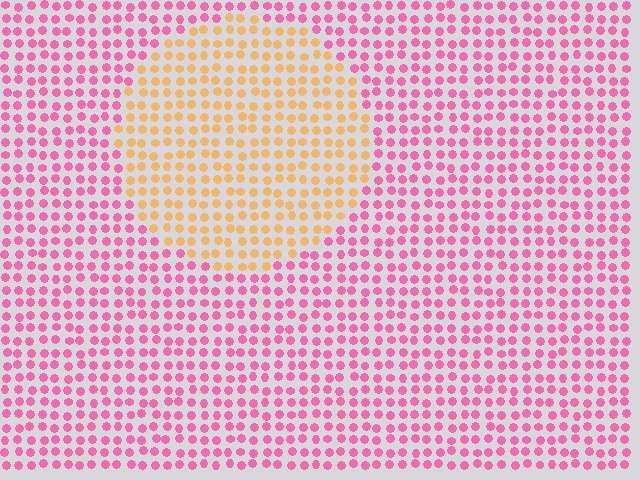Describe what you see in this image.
The image is filled with small pink elements in a uniform arrangement. A circle-shaped region is visible where the elements are tinted to a slightly different hue, forming a subtle color boundary.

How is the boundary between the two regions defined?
The boundary is defined purely by a slight shift in hue (about 64 degrees). Spacing, size, and orientation are identical on both sides.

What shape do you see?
I see a circle.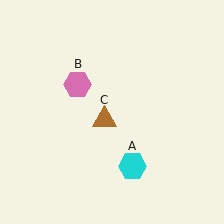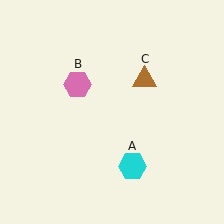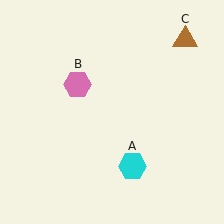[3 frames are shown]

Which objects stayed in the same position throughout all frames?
Cyan hexagon (object A) and pink hexagon (object B) remained stationary.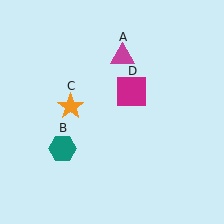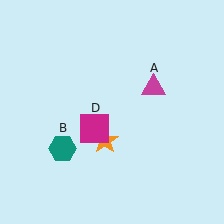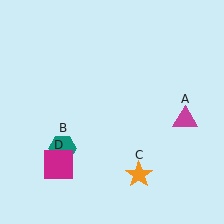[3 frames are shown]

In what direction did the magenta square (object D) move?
The magenta square (object D) moved down and to the left.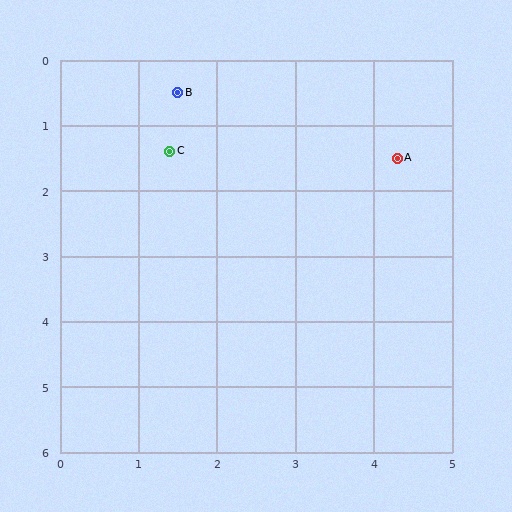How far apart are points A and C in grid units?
Points A and C are about 2.9 grid units apart.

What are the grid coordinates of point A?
Point A is at approximately (4.3, 1.5).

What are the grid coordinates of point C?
Point C is at approximately (1.4, 1.4).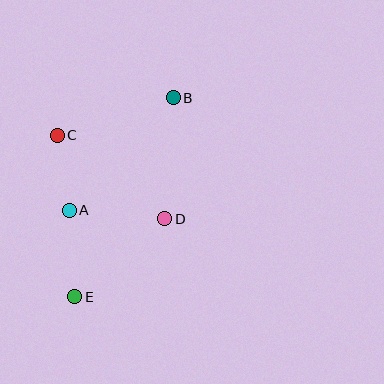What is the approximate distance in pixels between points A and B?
The distance between A and B is approximately 153 pixels.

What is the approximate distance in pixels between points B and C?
The distance between B and C is approximately 122 pixels.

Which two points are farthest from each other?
Points B and E are farthest from each other.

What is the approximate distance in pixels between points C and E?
The distance between C and E is approximately 163 pixels.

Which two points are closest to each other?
Points A and C are closest to each other.